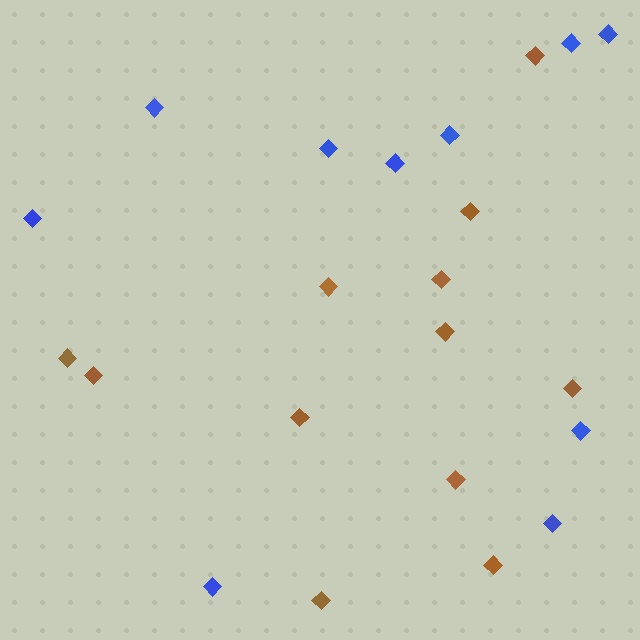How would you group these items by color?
There are 2 groups: one group of brown diamonds (12) and one group of blue diamonds (10).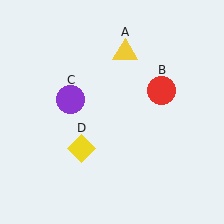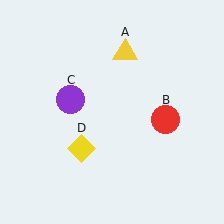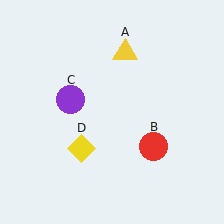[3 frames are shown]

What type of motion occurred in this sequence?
The red circle (object B) rotated clockwise around the center of the scene.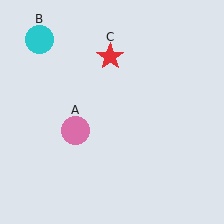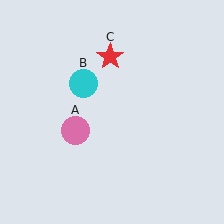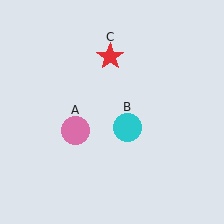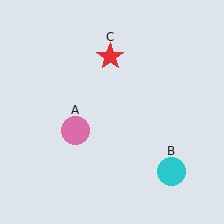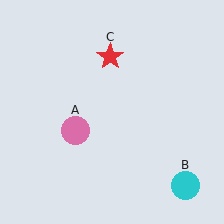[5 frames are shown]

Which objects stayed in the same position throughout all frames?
Pink circle (object A) and red star (object C) remained stationary.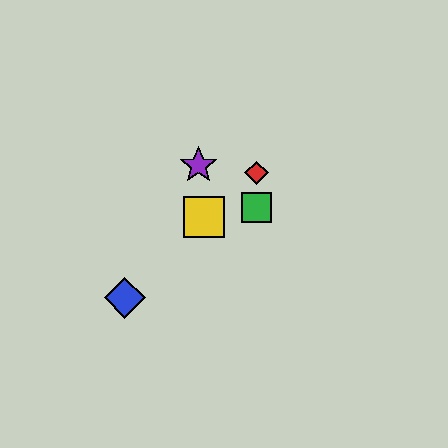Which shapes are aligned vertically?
The red diamond, the green square are aligned vertically.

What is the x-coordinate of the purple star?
The purple star is at x≈199.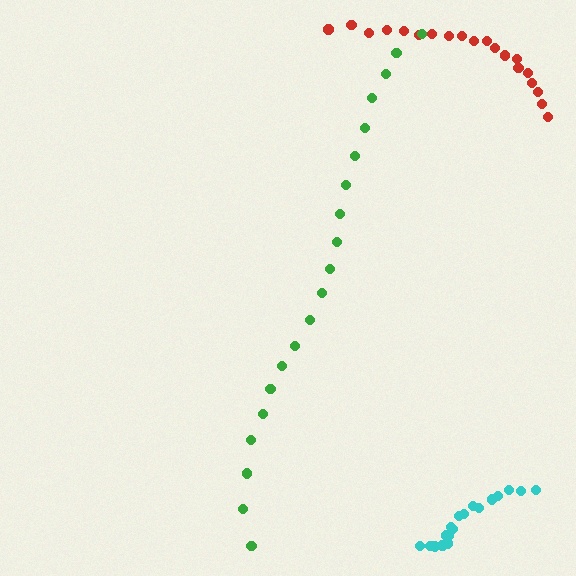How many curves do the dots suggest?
There are 3 distinct paths.